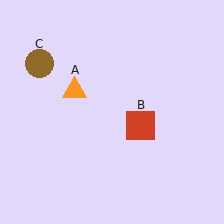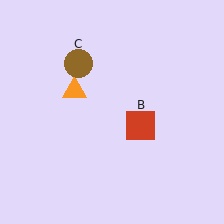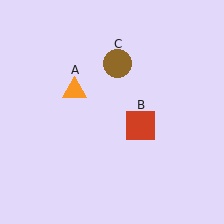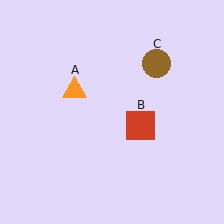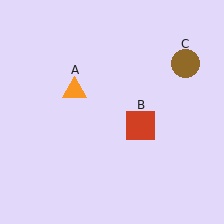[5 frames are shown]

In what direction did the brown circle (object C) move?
The brown circle (object C) moved right.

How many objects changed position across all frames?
1 object changed position: brown circle (object C).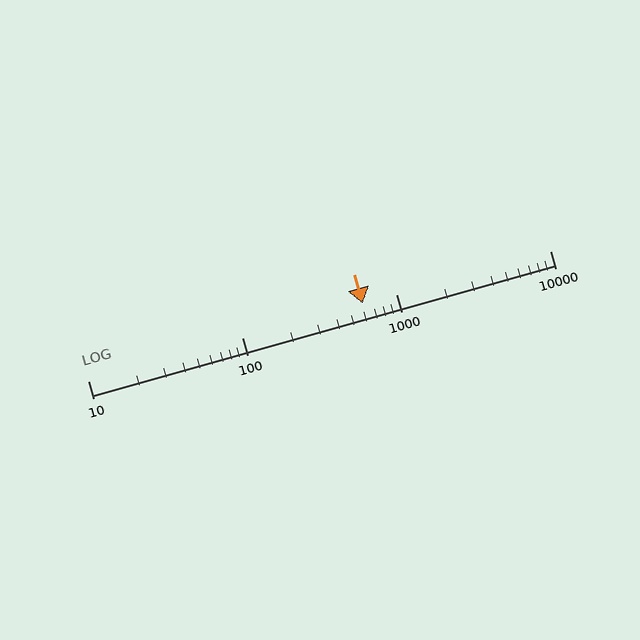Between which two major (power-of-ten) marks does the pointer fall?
The pointer is between 100 and 1000.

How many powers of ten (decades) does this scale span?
The scale spans 3 decades, from 10 to 10000.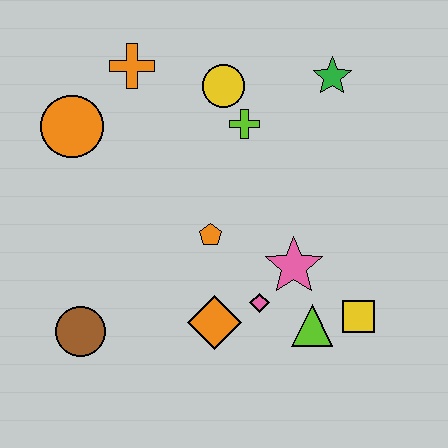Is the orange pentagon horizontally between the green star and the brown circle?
Yes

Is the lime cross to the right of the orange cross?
Yes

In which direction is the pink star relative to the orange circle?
The pink star is to the right of the orange circle.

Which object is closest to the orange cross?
The orange circle is closest to the orange cross.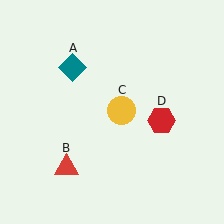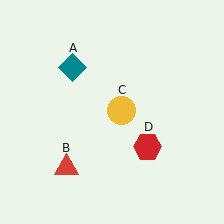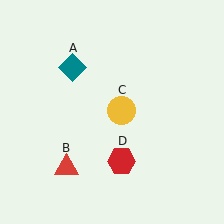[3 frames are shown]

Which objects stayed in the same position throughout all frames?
Teal diamond (object A) and red triangle (object B) and yellow circle (object C) remained stationary.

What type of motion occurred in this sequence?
The red hexagon (object D) rotated clockwise around the center of the scene.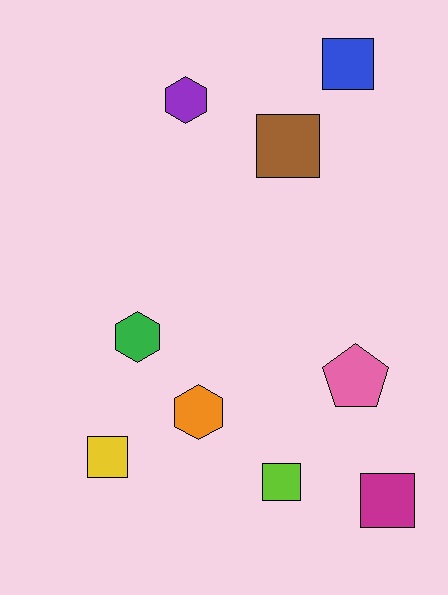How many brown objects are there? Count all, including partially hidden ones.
There is 1 brown object.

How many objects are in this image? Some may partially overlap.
There are 9 objects.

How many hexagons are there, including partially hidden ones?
There are 3 hexagons.